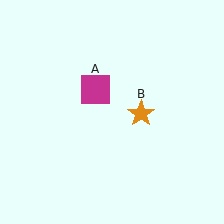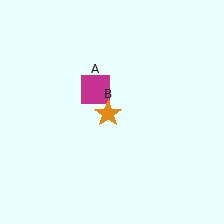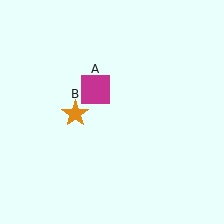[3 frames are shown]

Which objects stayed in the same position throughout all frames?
Magenta square (object A) remained stationary.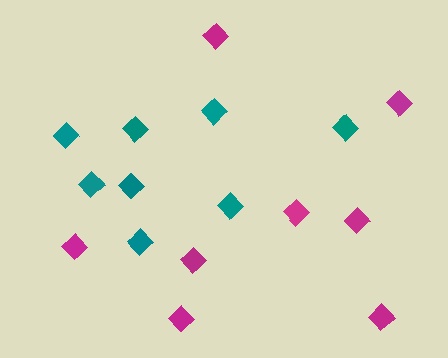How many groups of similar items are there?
There are 2 groups: one group of magenta diamonds (8) and one group of teal diamonds (8).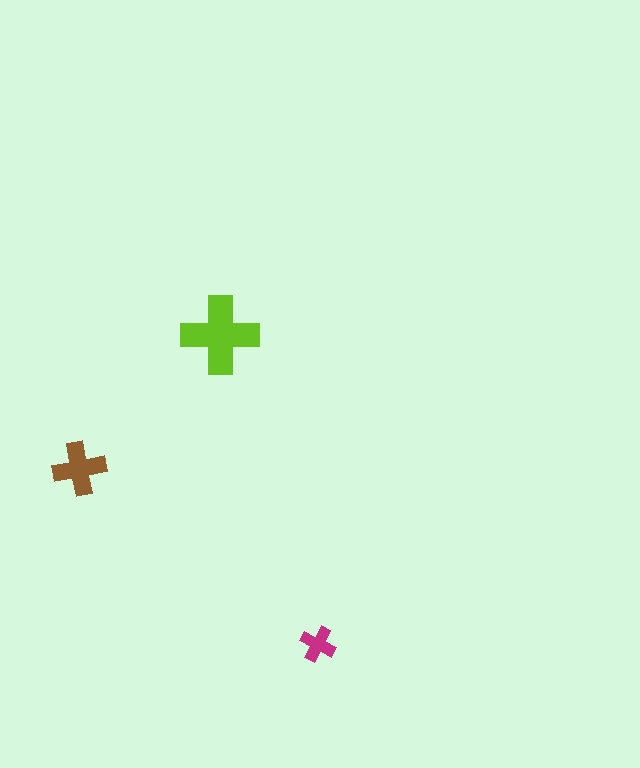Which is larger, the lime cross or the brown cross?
The lime one.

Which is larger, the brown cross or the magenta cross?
The brown one.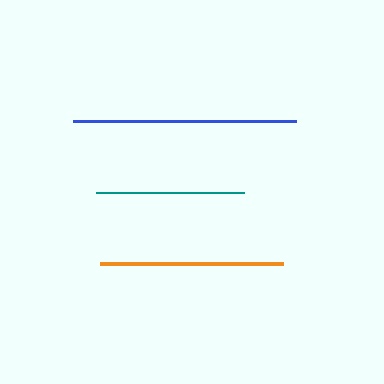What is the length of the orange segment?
The orange segment is approximately 183 pixels long.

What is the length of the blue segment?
The blue segment is approximately 223 pixels long.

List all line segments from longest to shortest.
From longest to shortest: blue, orange, teal.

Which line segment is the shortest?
The teal line is the shortest at approximately 147 pixels.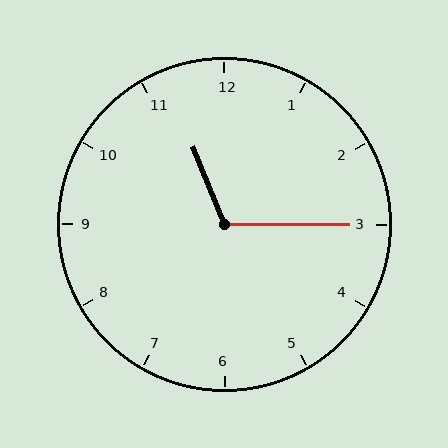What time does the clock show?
11:15.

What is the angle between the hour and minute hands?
Approximately 112 degrees.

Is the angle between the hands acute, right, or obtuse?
It is obtuse.